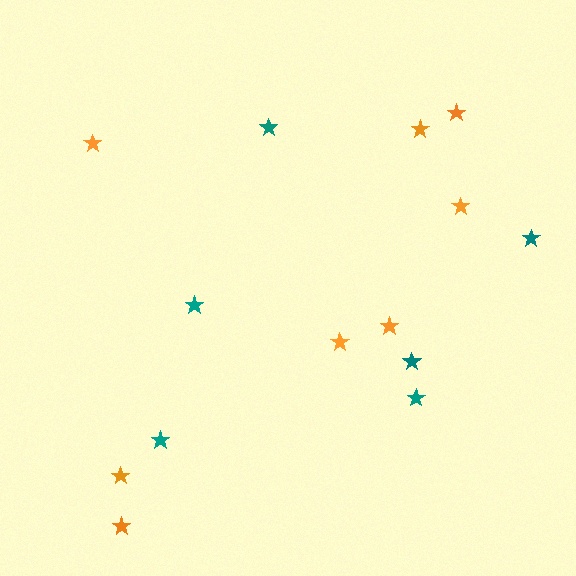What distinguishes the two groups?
There are 2 groups: one group of teal stars (6) and one group of orange stars (8).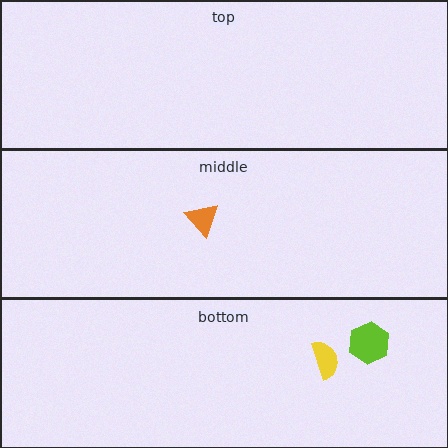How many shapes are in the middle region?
1.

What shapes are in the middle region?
The orange triangle.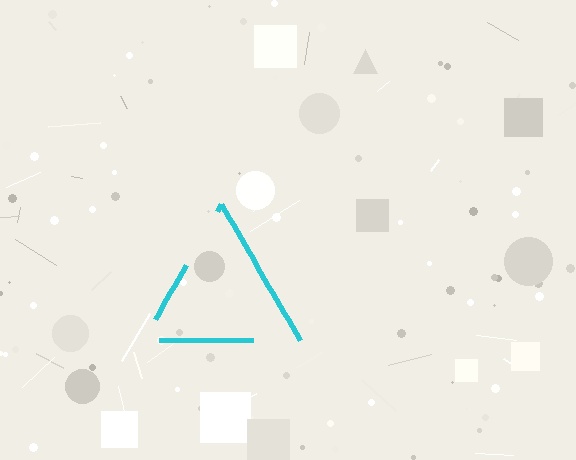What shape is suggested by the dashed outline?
The dashed outline suggests a triangle.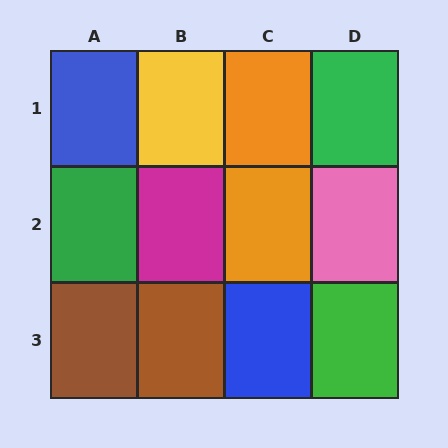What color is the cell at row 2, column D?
Pink.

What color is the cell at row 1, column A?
Blue.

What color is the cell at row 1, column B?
Yellow.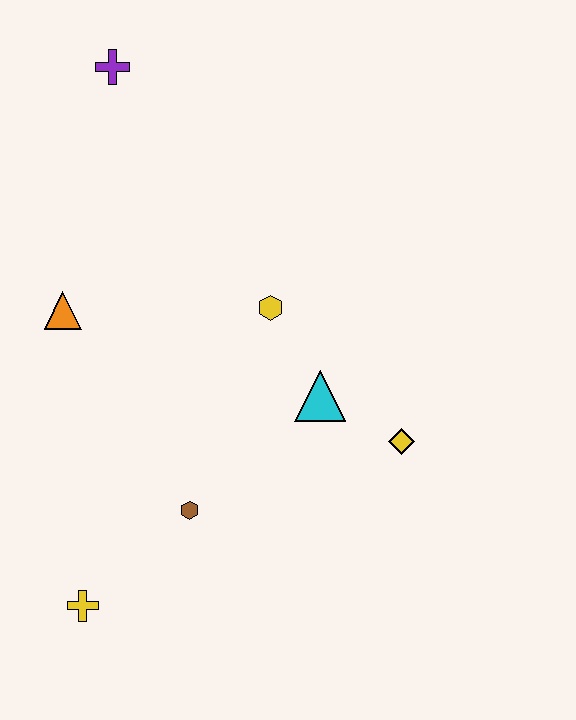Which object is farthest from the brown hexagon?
The purple cross is farthest from the brown hexagon.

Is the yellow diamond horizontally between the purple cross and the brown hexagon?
No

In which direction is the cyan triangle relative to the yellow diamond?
The cyan triangle is to the left of the yellow diamond.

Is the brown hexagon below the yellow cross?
No